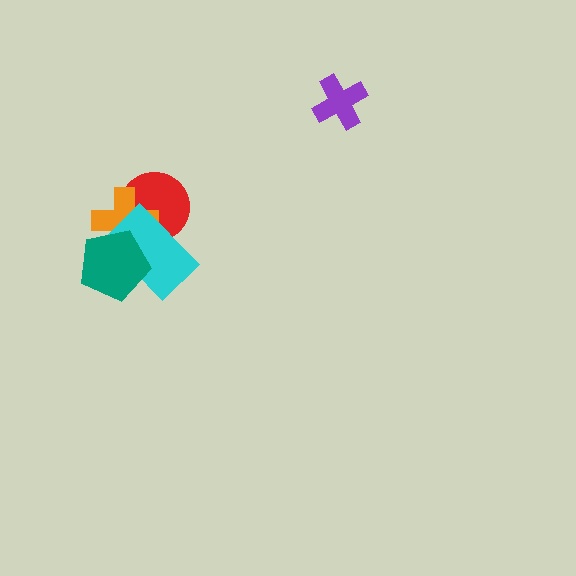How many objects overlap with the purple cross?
0 objects overlap with the purple cross.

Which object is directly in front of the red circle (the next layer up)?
The orange cross is directly in front of the red circle.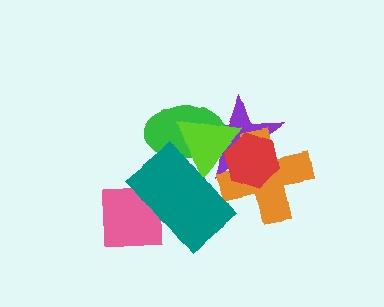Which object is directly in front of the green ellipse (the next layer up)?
The lime triangle is directly in front of the green ellipse.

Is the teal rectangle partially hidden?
No, no other shape covers it.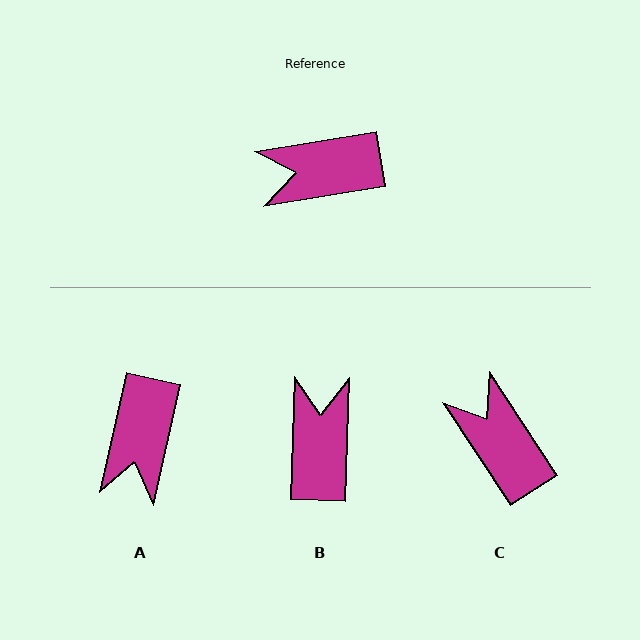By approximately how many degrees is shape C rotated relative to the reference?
Approximately 66 degrees clockwise.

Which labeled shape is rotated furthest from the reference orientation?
B, about 101 degrees away.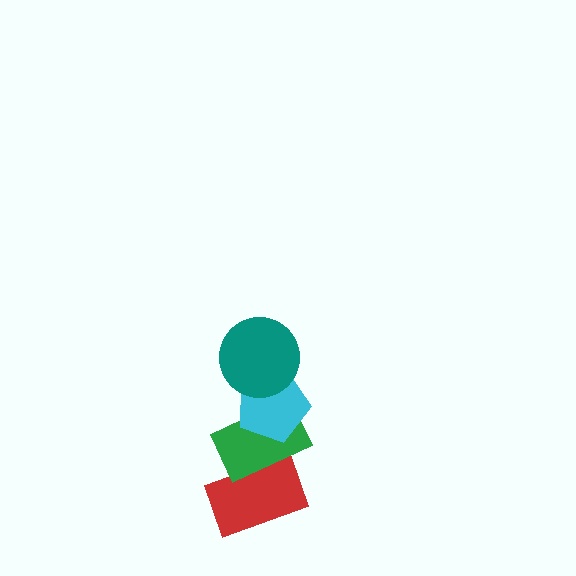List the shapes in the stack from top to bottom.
From top to bottom: the teal circle, the cyan pentagon, the green rectangle, the red rectangle.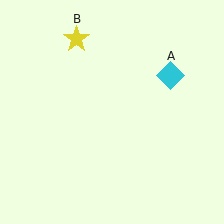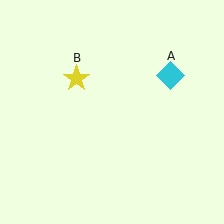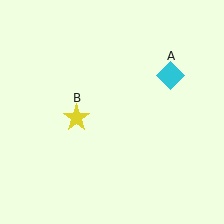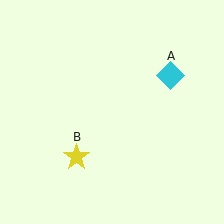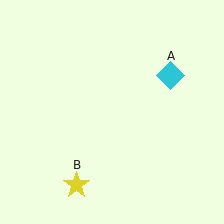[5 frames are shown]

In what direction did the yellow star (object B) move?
The yellow star (object B) moved down.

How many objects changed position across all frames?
1 object changed position: yellow star (object B).